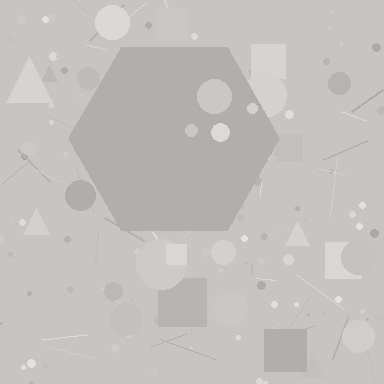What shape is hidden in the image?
A hexagon is hidden in the image.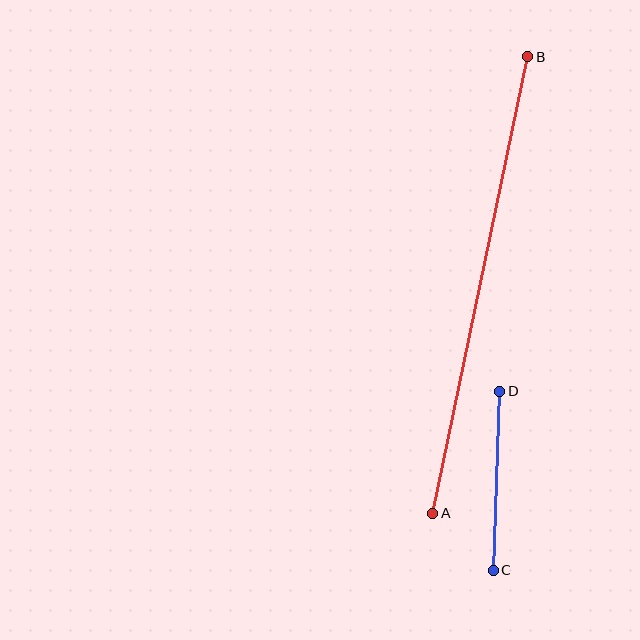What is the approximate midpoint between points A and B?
The midpoint is at approximately (480, 285) pixels.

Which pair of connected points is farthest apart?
Points A and B are farthest apart.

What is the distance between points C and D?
The distance is approximately 179 pixels.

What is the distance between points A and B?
The distance is approximately 466 pixels.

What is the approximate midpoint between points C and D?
The midpoint is at approximately (497, 481) pixels.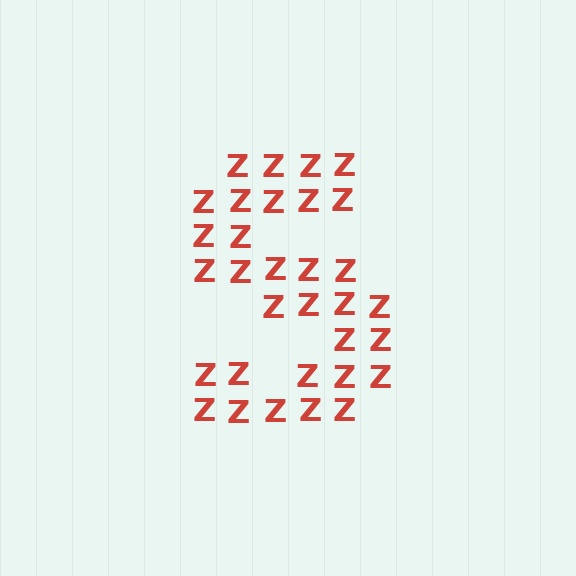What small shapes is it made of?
It is made of small letter Z's.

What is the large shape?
The large shape is the letter S.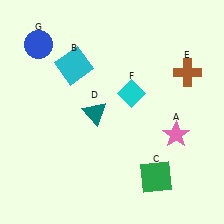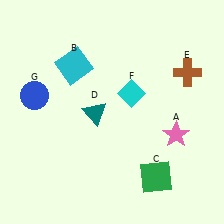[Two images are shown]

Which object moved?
The blue circle (G) moved down.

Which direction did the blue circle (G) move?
The blue circle (G) moved down.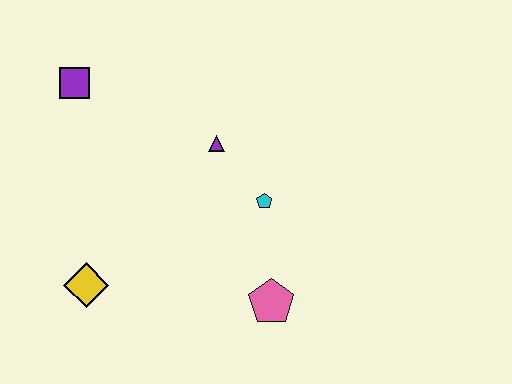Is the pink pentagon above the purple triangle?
No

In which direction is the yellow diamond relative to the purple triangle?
The yellow diamond is below the purple triangle.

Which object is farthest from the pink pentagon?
The purple square is farthest from the pink pentagon.